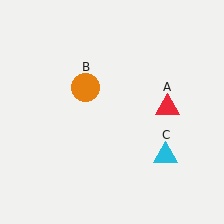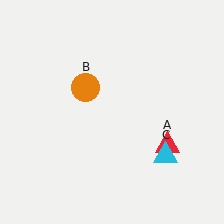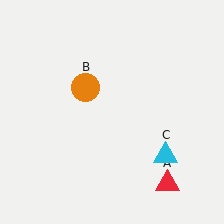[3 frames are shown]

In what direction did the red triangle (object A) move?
The red triangle (object A) moved down.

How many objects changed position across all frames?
1 object changed position: red triangle (object A).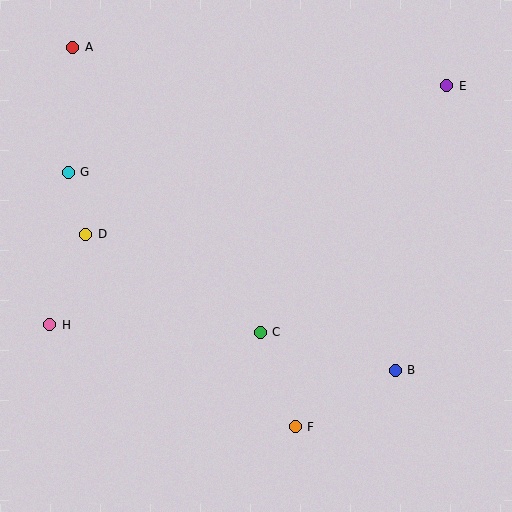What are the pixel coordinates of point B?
Point B is at (395, 370).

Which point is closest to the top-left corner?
Point A is closest to the top-left corner.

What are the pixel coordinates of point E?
Point E is at (447, 86).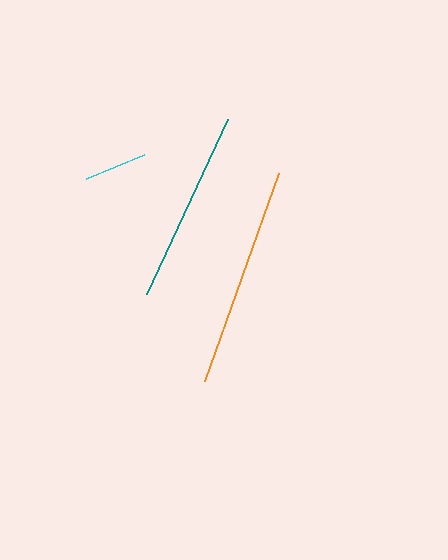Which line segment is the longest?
The orange line is the longest at approximately 221 pixels.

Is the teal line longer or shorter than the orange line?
The orange line is longer than the teal line.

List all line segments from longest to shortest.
From longest to shortest: orange, teal, cyan.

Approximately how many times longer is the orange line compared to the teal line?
The orange line is approximately 1.1 times the length of the teal line.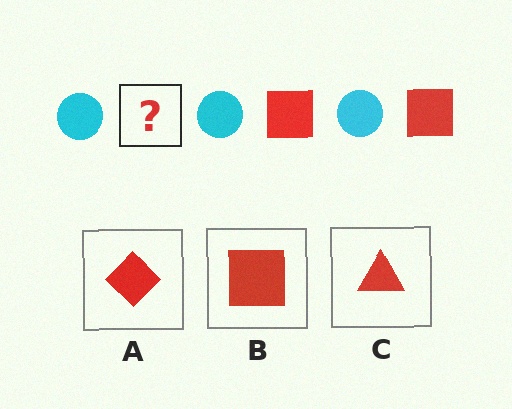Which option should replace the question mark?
Option B.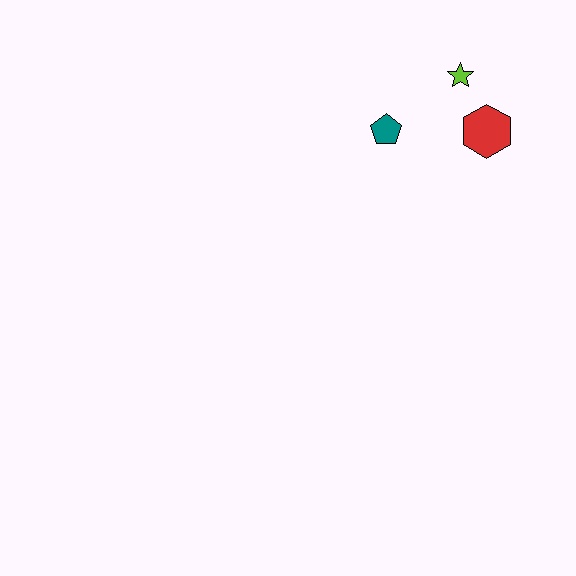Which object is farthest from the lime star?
The teal pentagon is farthest from the lime star.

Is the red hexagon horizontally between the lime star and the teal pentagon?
No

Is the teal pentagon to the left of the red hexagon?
Yes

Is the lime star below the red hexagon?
No